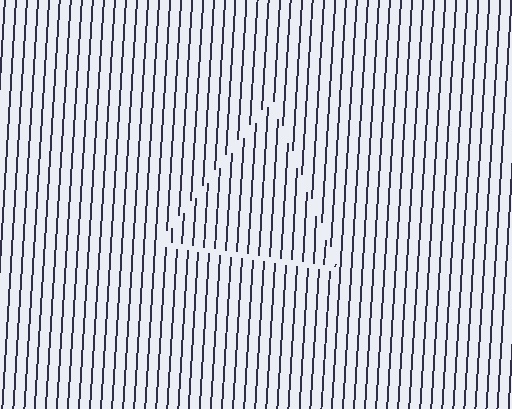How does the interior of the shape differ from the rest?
The interior of the shape contains the same grating, shifted by half a period — the contour is defined by the phase discontinuity where line-ends from the inner and outer gratings abut.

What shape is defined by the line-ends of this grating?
An illusory triangle. The interior of the shape contains the same grating, shifted by half a period — the contour is defined by the phase discontinuity where line-ends from the inner and outer gratings abut.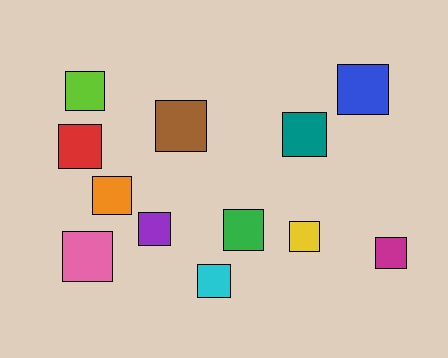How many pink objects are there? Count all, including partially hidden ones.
There is 1 pink object.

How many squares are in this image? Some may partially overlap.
There are 12 squares.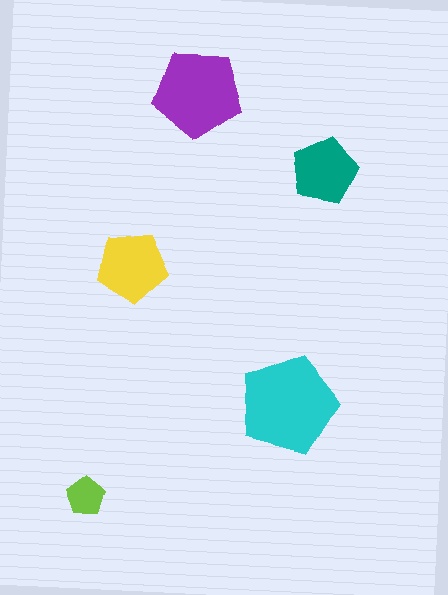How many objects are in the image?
There are 5 objects in the image.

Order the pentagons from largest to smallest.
the cyan one, the purple one, the yellow one, the teal one, the lime one.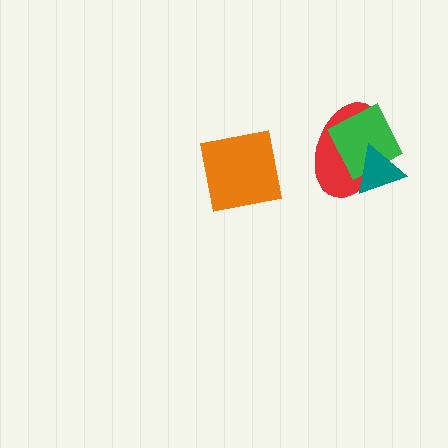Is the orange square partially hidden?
No, no other shape covers it.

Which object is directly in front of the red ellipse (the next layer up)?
The green diamond is directly in front of the red ellipse.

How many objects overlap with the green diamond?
2 objects overlap with the green diamond.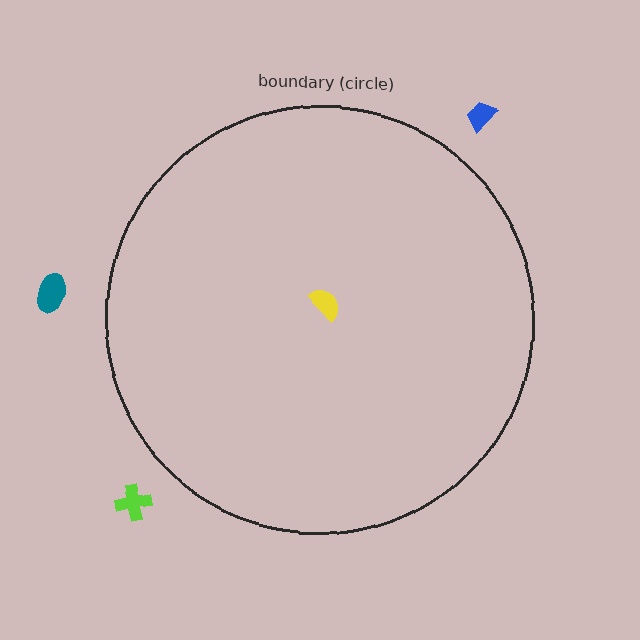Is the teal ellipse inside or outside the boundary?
Outside.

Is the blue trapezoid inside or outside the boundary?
Outside.